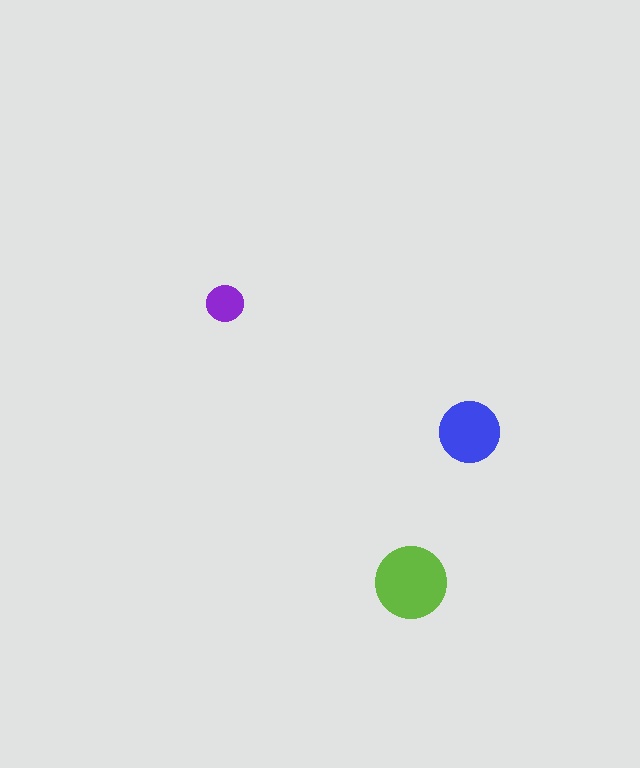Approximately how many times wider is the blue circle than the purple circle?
About 1.5 times wider.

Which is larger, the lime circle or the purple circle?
The lime one.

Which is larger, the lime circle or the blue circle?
The lime one.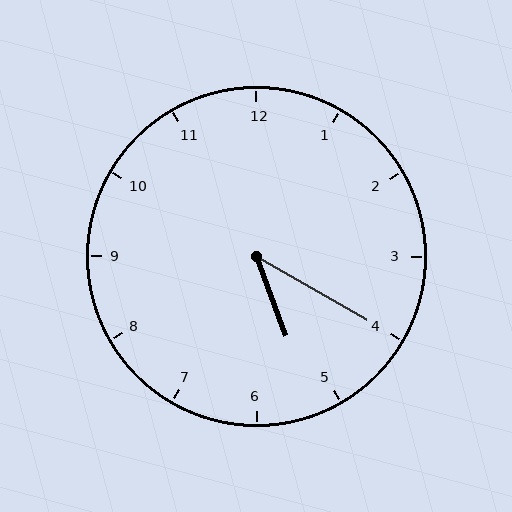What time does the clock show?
5:20.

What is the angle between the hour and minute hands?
Approximately 40 degrees.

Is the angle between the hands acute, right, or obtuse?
It is acute.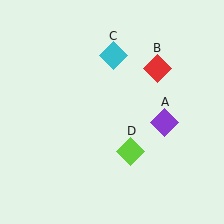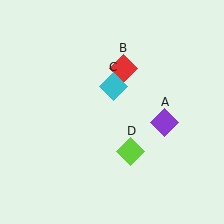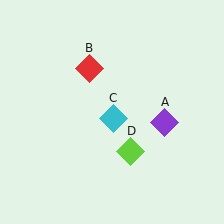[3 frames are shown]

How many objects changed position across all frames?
2 objects changed position: red diamond (object B), cyan diamond (object C).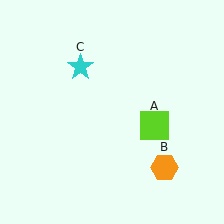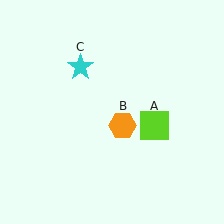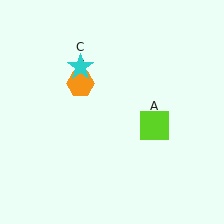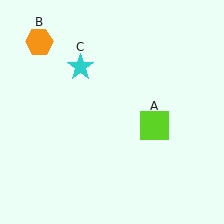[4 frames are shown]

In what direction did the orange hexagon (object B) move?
The orange hexagon (object B) moved up and to the left.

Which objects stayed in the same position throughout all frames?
Lime square (object A) and cyan star (object C) remained stationary.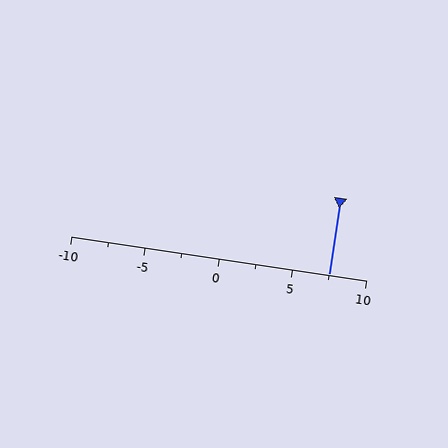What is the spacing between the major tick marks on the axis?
The major ticks are spaced 5 apart.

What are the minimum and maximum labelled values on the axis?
The axis runs from -10 to 10.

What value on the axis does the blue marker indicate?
The marker indicates approximately 7.5.